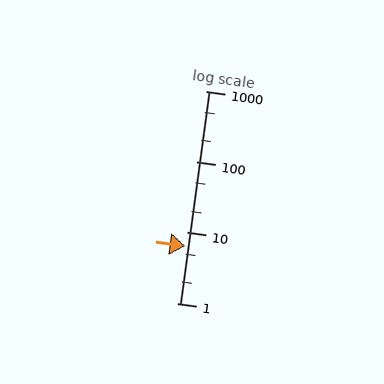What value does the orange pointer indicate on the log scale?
The pointer indicates approximately 6.4.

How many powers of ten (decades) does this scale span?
The scale spans 3 decades, from 1 to 1000.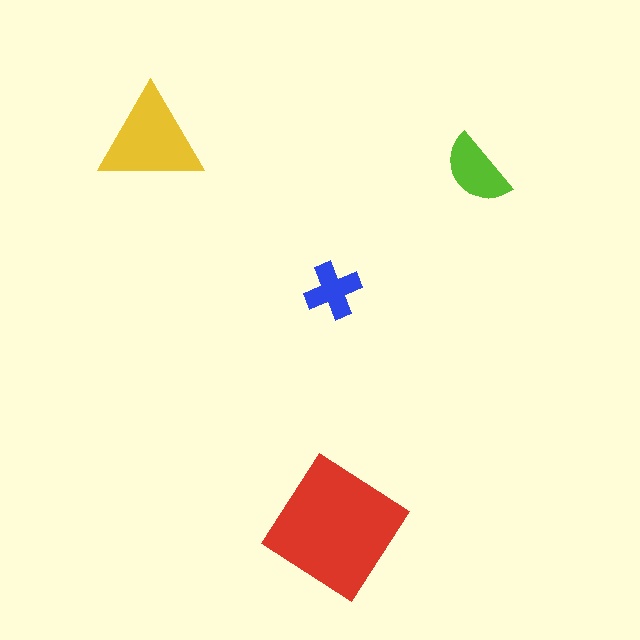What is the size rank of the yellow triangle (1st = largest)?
2nd.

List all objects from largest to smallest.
The red diamond, the yellow triangle, the lime semicircle, the blue cross.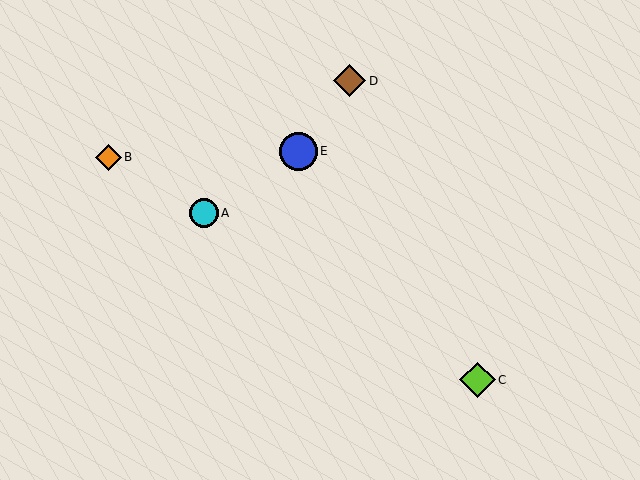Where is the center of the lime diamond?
The center of the lime diamond is at (477, 380).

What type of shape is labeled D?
Shape D is a brown diamond.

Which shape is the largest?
The blue circle (labeled E) is the largest.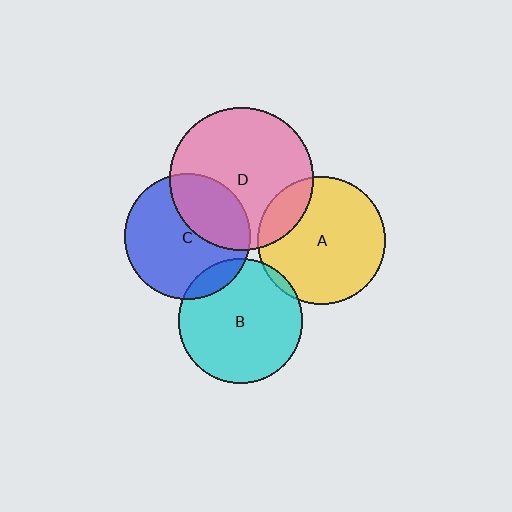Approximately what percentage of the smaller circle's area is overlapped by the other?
Approximately 35%.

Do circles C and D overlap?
Yes.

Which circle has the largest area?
Circle D (pink).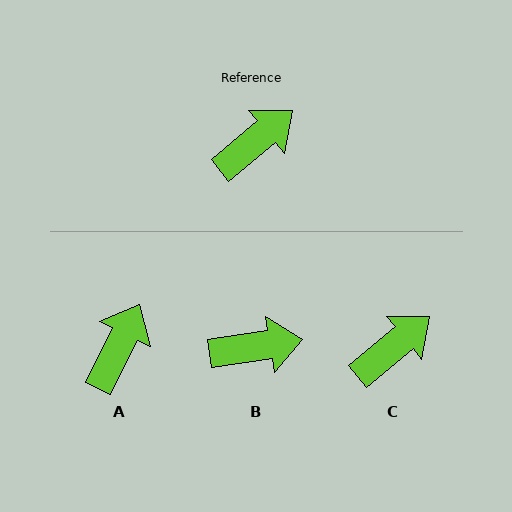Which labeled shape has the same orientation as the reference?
C.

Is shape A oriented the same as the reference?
No, it is off by about 24 degrees.